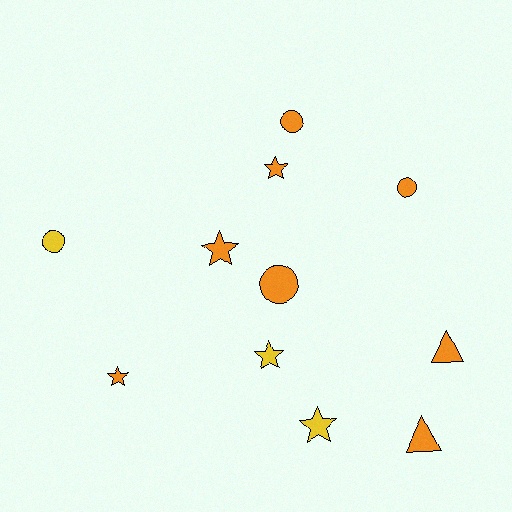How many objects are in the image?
There are 11 objects.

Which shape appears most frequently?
Star, with 5 objects.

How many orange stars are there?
There are 3 orange stars.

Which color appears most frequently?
Orange, with 8 objects.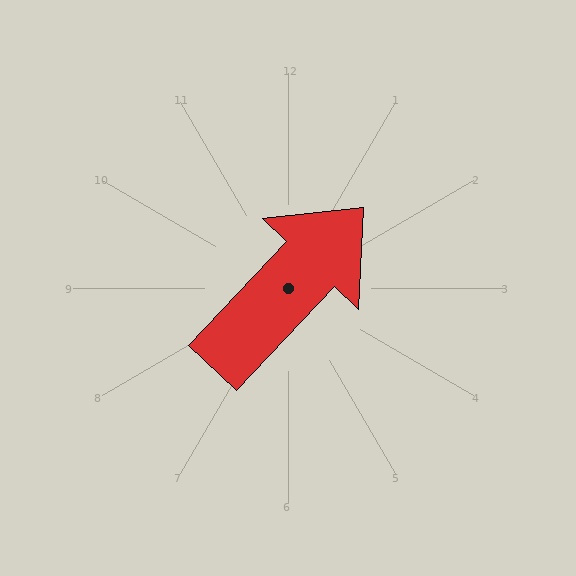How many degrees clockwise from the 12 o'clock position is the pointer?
Approximately 43 degrees.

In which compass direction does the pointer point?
Northeast.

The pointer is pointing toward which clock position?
Roughly 1 o'clock.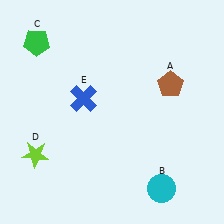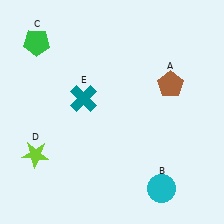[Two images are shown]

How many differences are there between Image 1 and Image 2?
There is 1 difference between the two images.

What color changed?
The cross (E) changed from blue in Image 1 to teal in Image 2.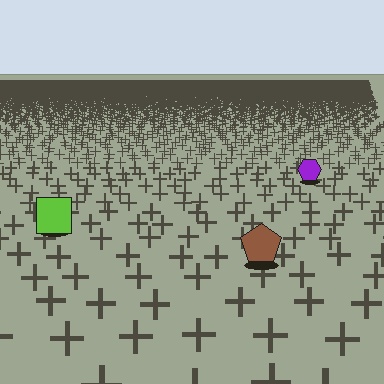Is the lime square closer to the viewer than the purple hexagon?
Yes. The lime square is closer — you can tell from the texture gradient: the ground texture is coarser near it.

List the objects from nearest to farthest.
From nearest to farthest: the brown pentagon, the lime square, the purple hexagon.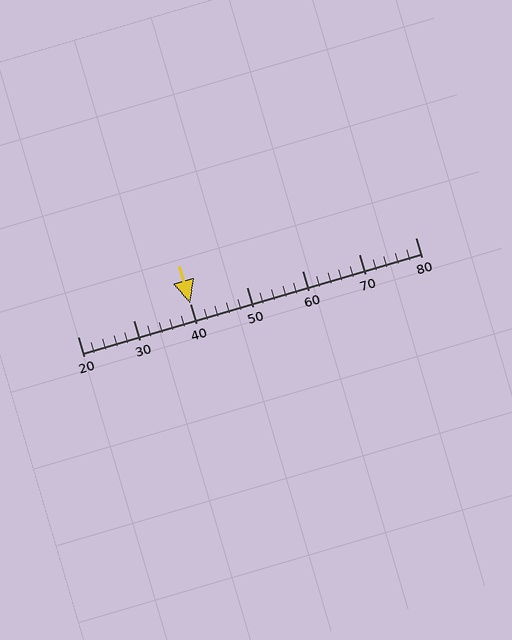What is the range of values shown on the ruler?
The ruler shows values from 20 to 80.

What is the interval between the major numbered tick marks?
The major tick marks are spaced 10 units apart.